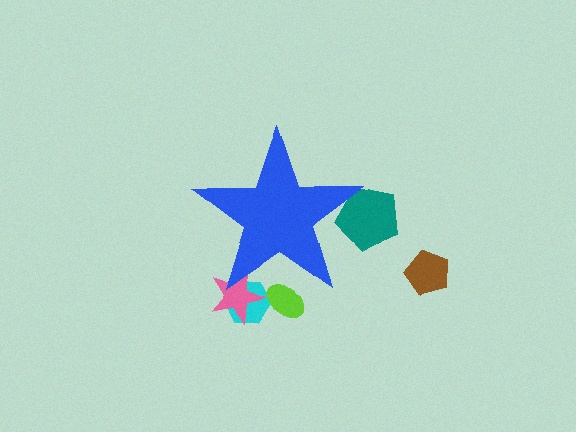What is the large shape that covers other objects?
A blue star.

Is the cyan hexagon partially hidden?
Yes, the cyan hexagon is partially hidden behind the blue star.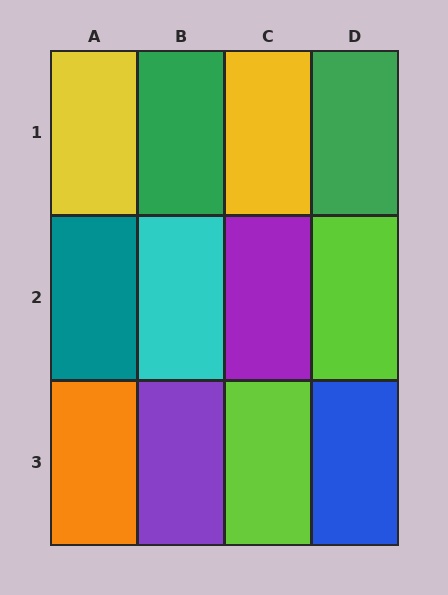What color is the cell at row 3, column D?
Blue.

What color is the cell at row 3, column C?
Lime.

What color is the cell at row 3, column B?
Purple.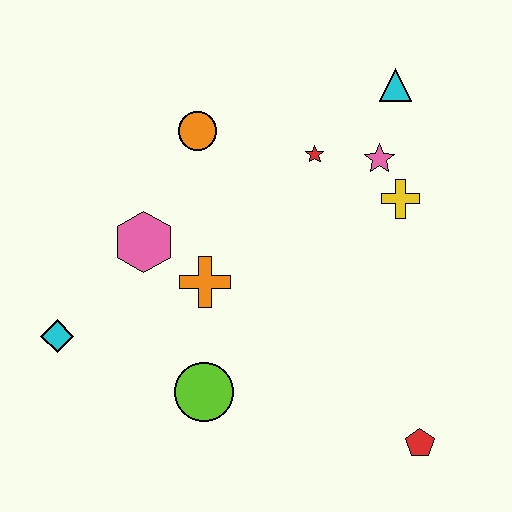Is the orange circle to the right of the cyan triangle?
No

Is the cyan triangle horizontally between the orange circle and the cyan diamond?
No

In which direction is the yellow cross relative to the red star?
The yellow cross is to the right of the red star.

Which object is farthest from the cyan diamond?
The cyan triangle is farthest from the cyan diamond.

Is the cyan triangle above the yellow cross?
Yes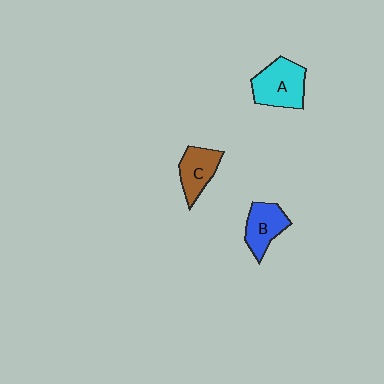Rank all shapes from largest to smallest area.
From largest to smallest: A (cyan), B (blue), C (brown).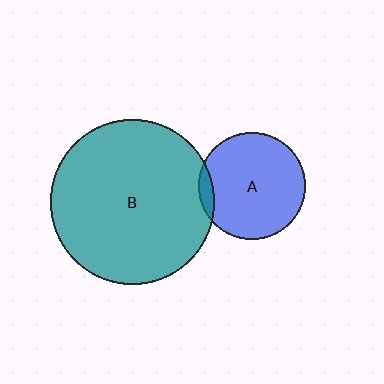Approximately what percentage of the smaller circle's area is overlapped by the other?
Approximately 5%.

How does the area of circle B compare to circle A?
Approximately 2.4 times.